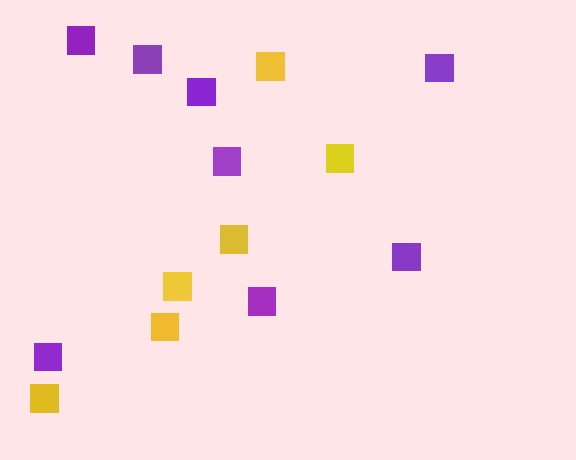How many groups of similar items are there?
There are 2 groups: one group of yellow squares (6) and one group of purple squares (8).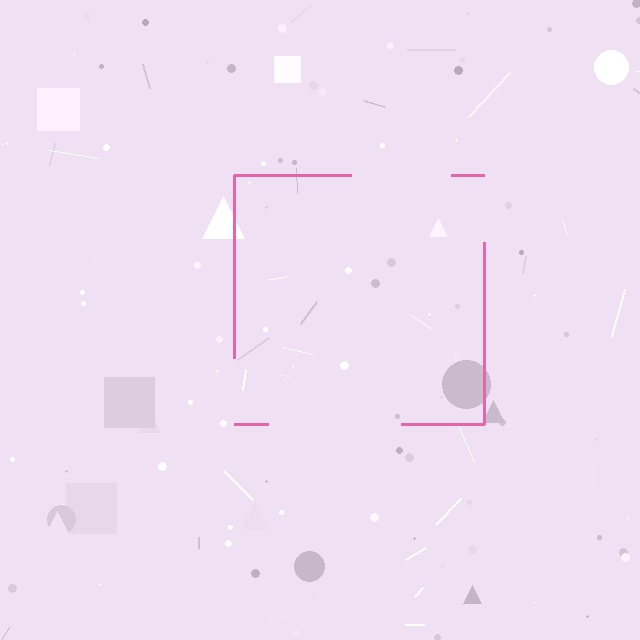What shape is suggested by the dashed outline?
The dashed outline suggests a square.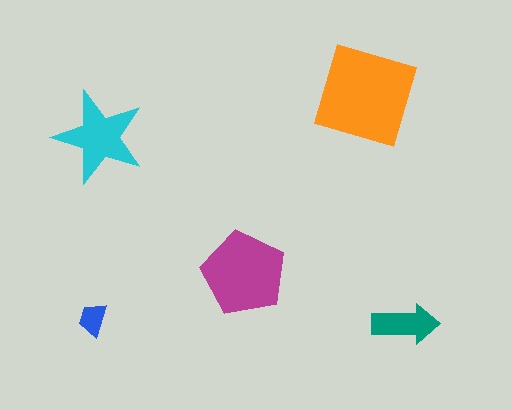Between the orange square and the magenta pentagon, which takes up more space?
The orange square.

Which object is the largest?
The orange square.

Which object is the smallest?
The blue trapezoid.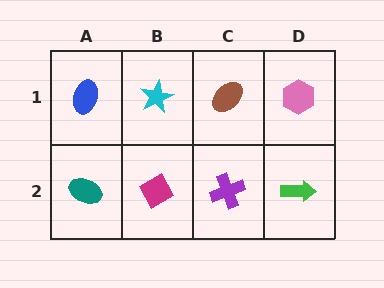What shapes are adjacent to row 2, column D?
A pink hexagon (row 1, column D), a purple cross (row 2, column C).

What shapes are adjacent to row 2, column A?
A blue ellipse (row 1, column A), a magenta diamond (row 2, column B).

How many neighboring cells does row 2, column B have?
3.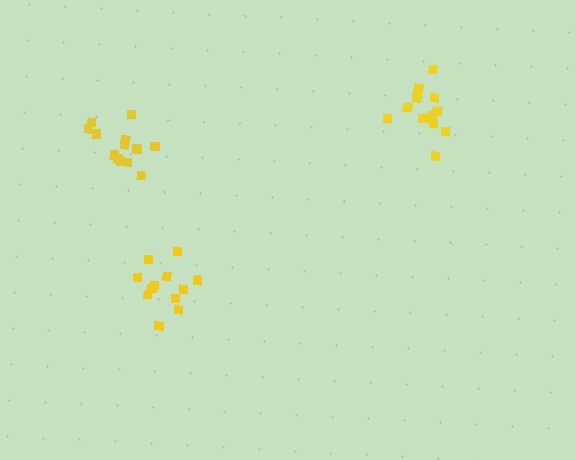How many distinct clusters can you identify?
There are 3 distinct clusters.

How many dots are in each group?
Group 1: 13 dots, Group 2: 14 dots, Group 3: 12 dots (39 total).